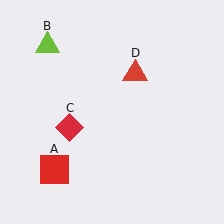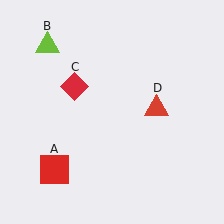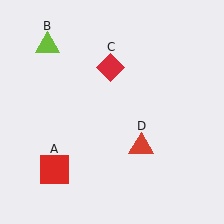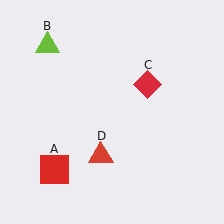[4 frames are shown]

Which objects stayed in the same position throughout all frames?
Red square (object A) and lime triangle (object B) remained stationary.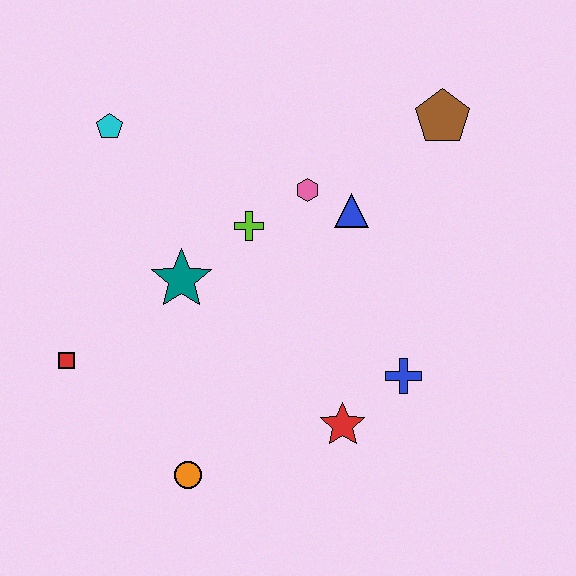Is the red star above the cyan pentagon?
No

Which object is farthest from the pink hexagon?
The orange circle is farthest from the pink hexagon.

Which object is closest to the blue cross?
The red star is closest to the blue cross.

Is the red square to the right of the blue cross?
No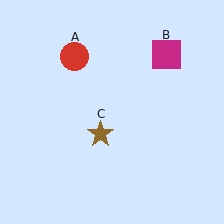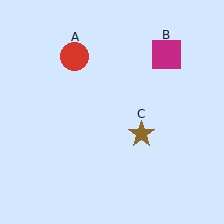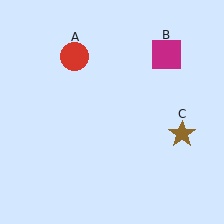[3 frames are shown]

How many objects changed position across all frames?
1 object changed position: brown star (object C).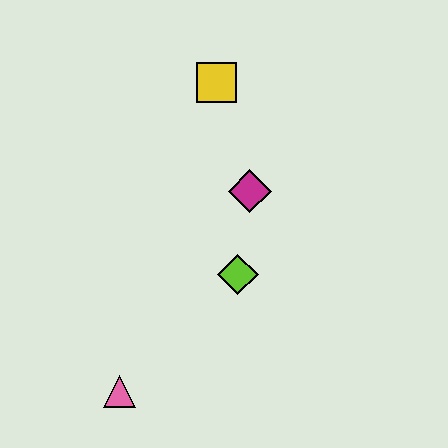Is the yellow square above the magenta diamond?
Yes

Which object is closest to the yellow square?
The magenta diamond is closest to the yellow square.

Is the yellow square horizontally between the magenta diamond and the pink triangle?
Yes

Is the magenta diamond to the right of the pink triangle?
Yes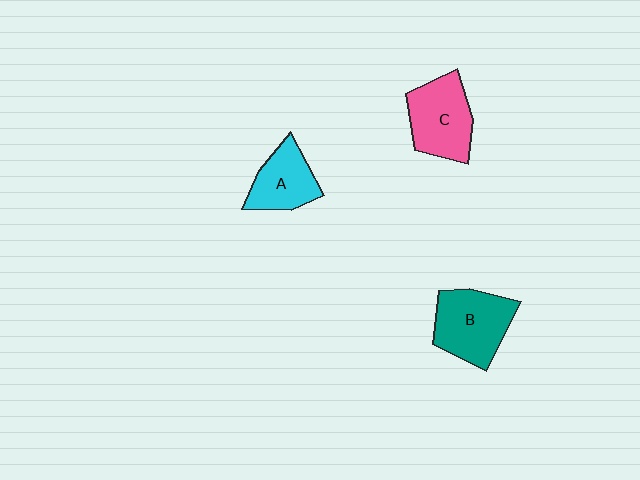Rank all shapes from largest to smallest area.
From largest to smallest: B (teal), C (pink), A (cyan).